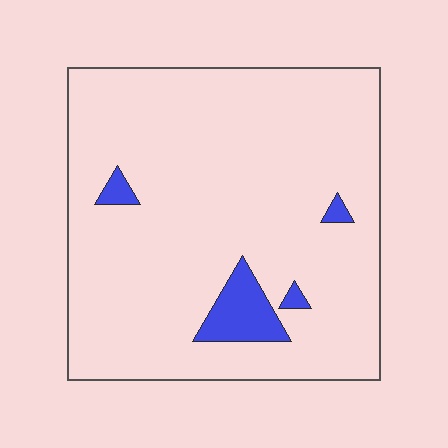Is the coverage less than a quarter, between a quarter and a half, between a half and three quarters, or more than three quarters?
Less than a quarter.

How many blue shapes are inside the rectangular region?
4.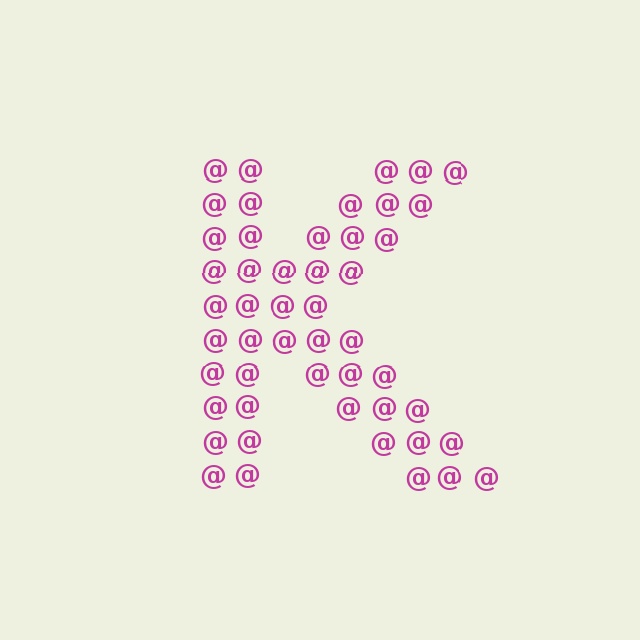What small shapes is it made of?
It is made of small at signs.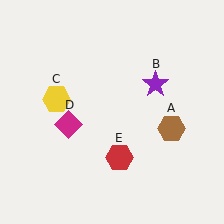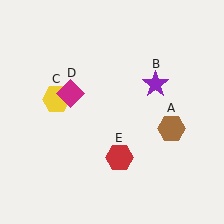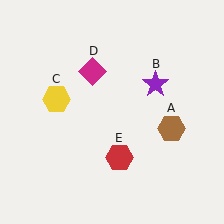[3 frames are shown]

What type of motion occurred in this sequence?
The magenta diamond (object D) rotated clockwise around the center of the scene.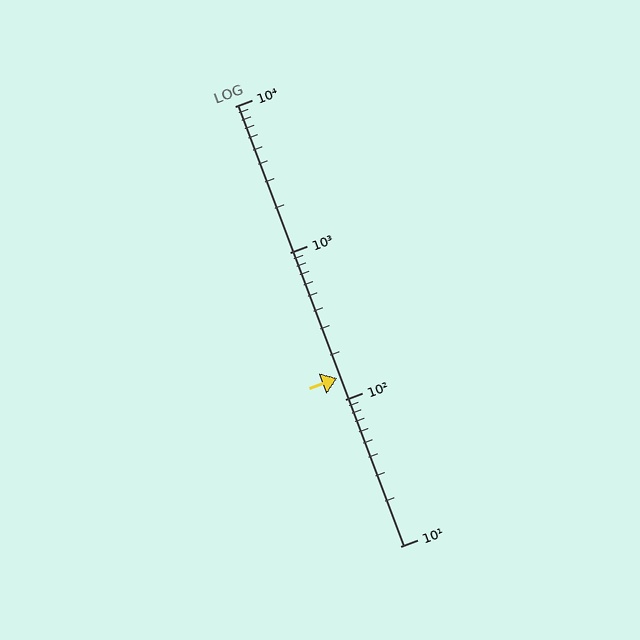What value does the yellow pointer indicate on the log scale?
The pointer indicates approximately 140.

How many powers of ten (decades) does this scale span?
The scale spans 3 decades, from 10 to 10000.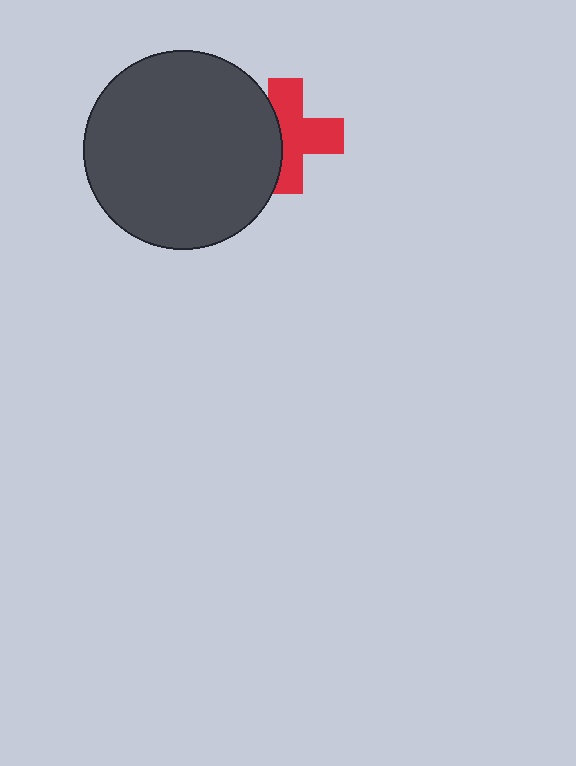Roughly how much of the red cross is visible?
About half of it is visible (roughly 64%).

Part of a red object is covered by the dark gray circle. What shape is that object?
It is a cross.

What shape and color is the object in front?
The object in front is a dark gray circle.